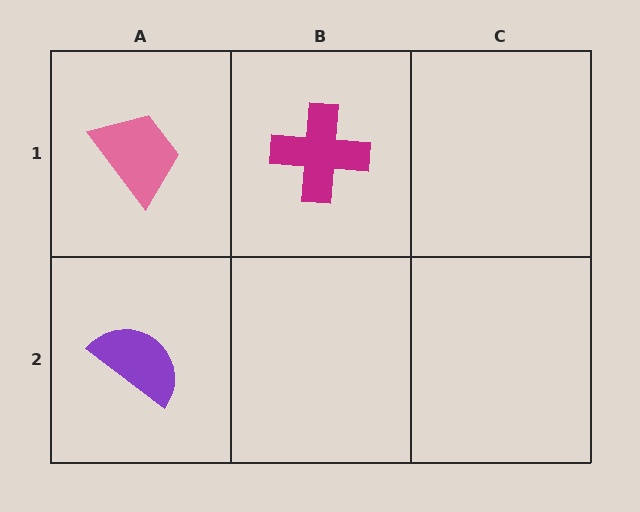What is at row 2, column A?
A purple semicircle.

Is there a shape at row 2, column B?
No, that cell is empty.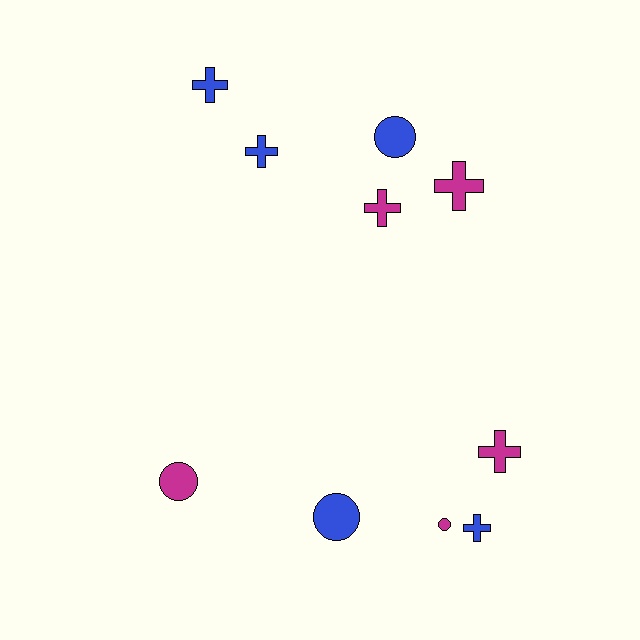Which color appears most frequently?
Blue, with 5 objects.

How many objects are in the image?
There are 10 objects.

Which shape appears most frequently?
Cross, with 6 objects.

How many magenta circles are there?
There are 2 magenta circles.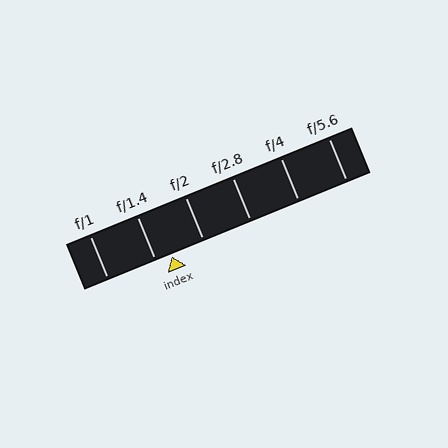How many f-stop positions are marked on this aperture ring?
There are 6 f-stop positions marked.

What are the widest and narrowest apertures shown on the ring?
The widest aperture shown is f/1 and the narrowest is f/5.6.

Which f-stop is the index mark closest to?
The index mark is closest to f/1.4.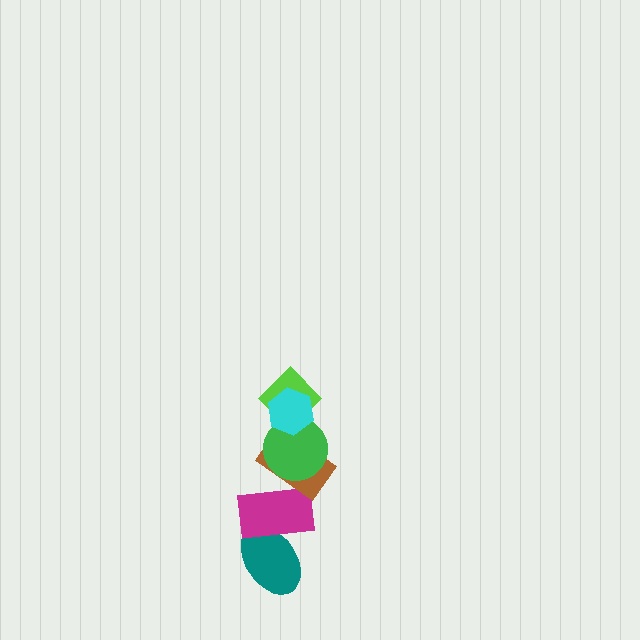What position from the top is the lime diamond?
The lime diamond is 2nd from the top.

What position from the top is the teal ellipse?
The teal ellipse is 6th from the top.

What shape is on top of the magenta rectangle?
The brown rectangle is on top of the magenta rectangle.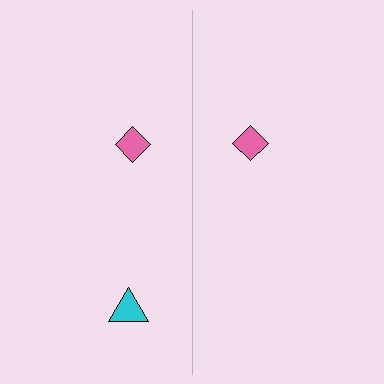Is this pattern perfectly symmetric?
No, the pattern is not perfectly symmetric. A cyan triangle is missing from the right side.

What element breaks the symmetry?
A cyan triangle is missing from the right side.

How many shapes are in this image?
There are 3 shapes in this image.